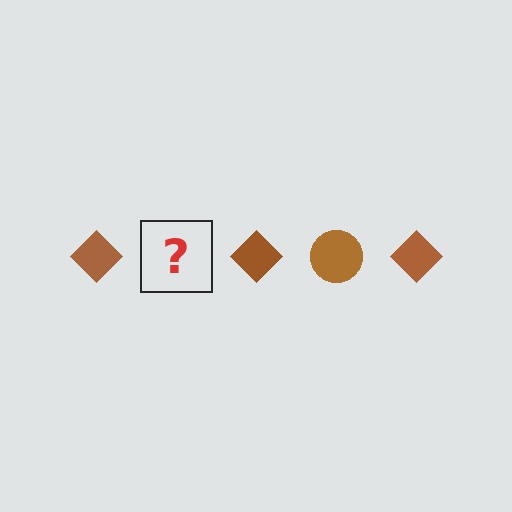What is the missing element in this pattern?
The missing element is a brown circle.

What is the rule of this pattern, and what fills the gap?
The rule is that the pattern cycles through diamond, circle shapes in brown. The gap should be filled with a brown circle.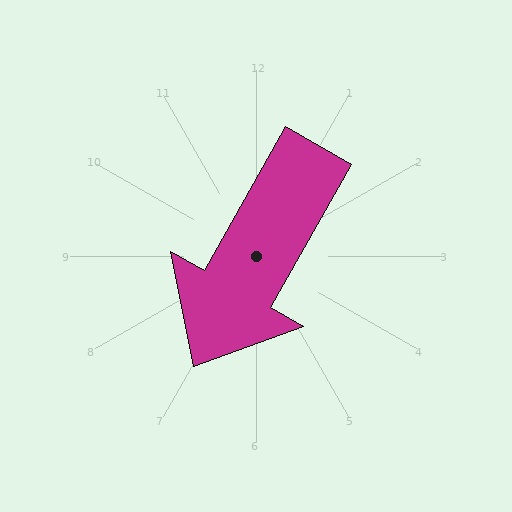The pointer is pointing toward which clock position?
Roughly 7 o'clock.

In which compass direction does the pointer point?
Southwest.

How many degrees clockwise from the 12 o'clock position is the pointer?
Approximately 209 degrees.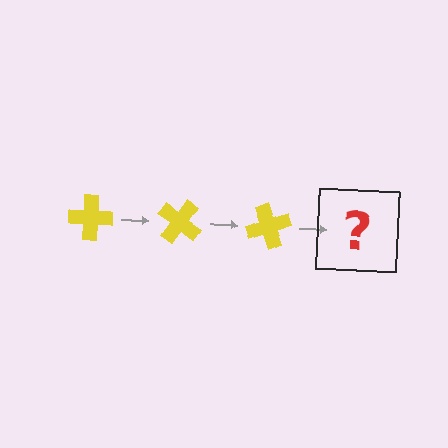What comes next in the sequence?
The next element should be a yellow cross rotated 105 degrees.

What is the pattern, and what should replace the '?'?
The pattern is that the cross rotates 35 degrees each step. The '?' should be a yellow cross rotated 105 degrees.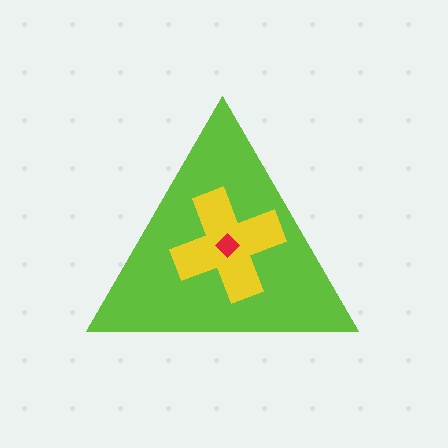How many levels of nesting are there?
3.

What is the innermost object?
The red diamond.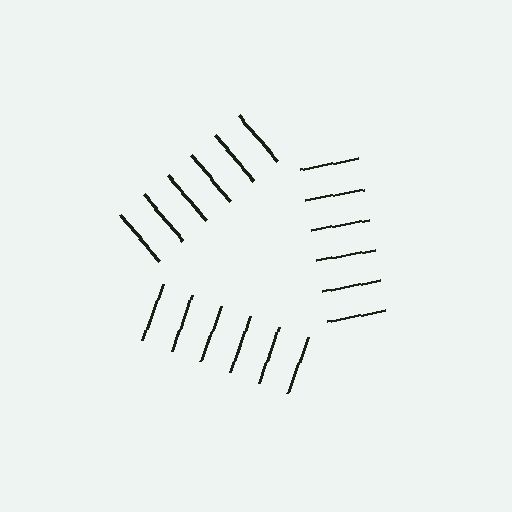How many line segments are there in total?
18 — 6 along each of the 3 edges.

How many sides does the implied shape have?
3 sides — the line-ends trace a triangle.